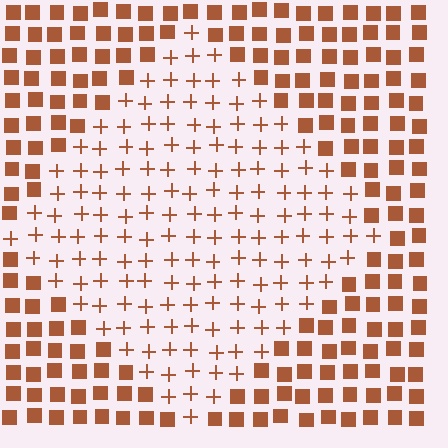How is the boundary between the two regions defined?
The boundary is defined by a change in element shape: plus signs inside vs. squares outside. All elements share the same color and spacing.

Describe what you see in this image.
The image is filled with small brown elements arranged in a uniform grid. A diamond-shaped region contains plus signs, while the surrounding area contains squares. The boundary is defined purely by the change in element shape.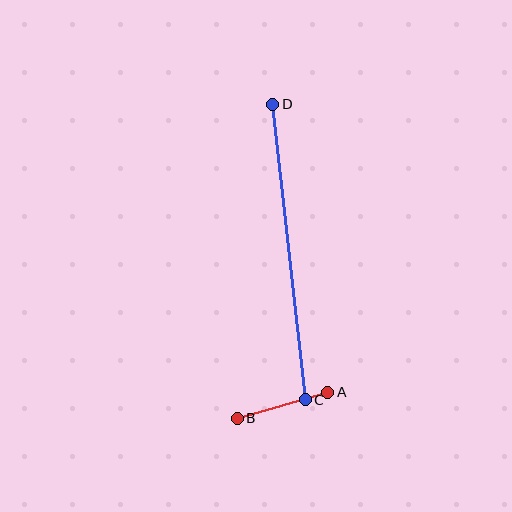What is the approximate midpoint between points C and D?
The midpoint is at approximately (289, 252) pixels.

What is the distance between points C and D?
The distance is approximately 297 pixels.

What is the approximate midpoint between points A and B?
The midpoint is at approximately (282, 405) pixels.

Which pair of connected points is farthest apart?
Points C and D are farthest apart.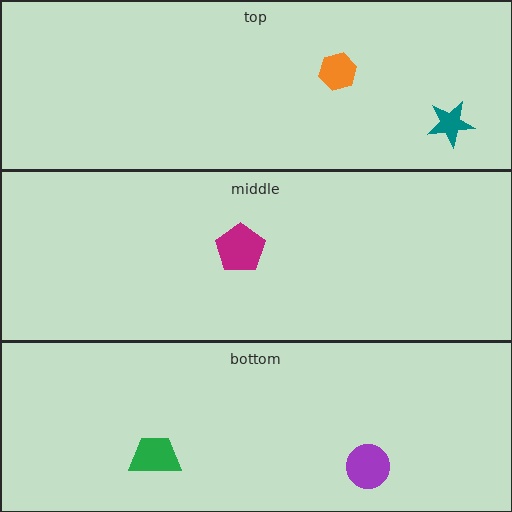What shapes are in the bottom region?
The purple circle, the green trapezoid.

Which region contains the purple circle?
The bottom region.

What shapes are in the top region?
The teal star, the orange hexagon.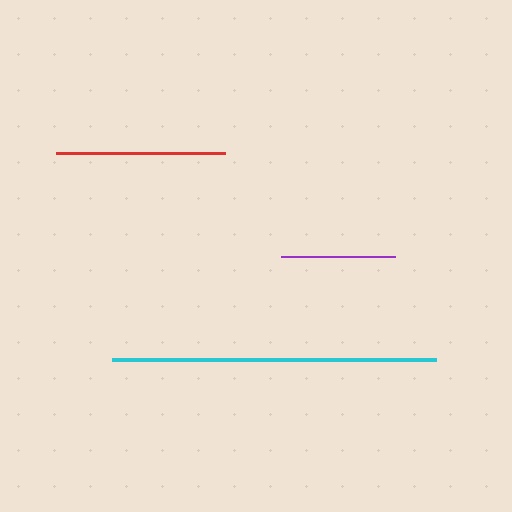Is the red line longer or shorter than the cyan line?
The cyan line is longer than the red line.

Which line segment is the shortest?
The purple line is the shortest at approximately 114 pixels.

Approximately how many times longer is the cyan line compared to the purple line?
The cyan line is approximately 2.8 times the length of the purple line.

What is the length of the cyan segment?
The cyan segment is approximately 324 pixels long.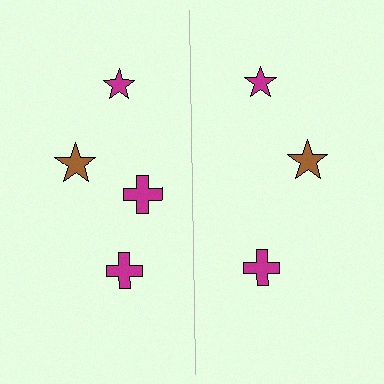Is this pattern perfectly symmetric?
No, the pattern is not perfectly symmetric. A magenta cross is missing from the right side.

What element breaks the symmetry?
A magenta cross is missing from the right side.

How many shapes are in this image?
There are 7 shapes in this image.